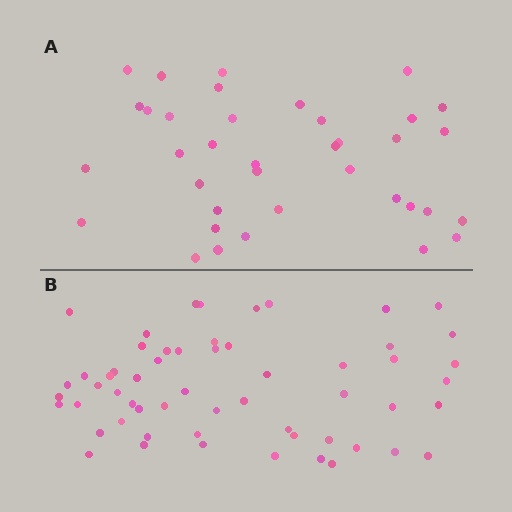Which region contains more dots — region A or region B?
Region B (the bottom region) has more dots.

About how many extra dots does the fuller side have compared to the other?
Region B has approximately 20 more dots than region A.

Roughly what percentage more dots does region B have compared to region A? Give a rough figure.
About 55% more.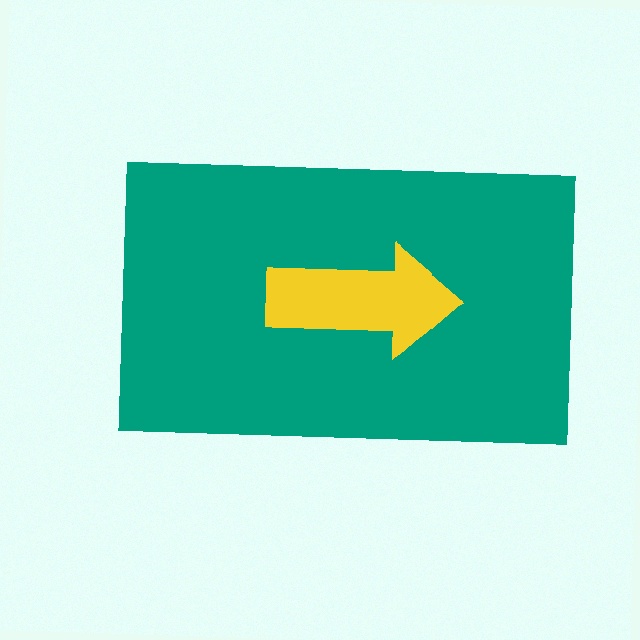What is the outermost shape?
The teal rectangle.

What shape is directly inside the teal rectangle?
The yellow arrow.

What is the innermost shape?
The yellow arrow.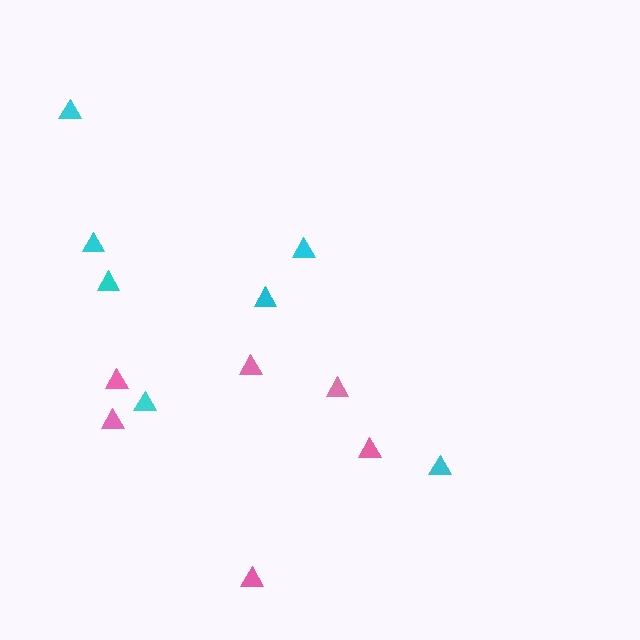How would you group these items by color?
There are 2 groups: one group of cyan triangles (7) and one group of pink triangles (6).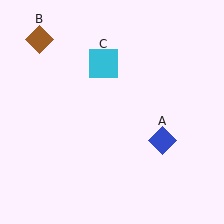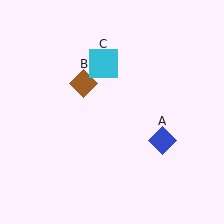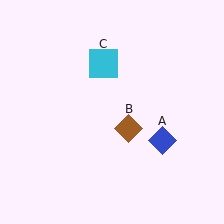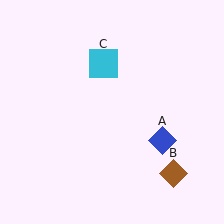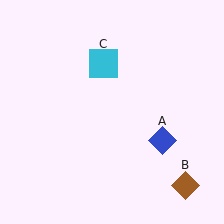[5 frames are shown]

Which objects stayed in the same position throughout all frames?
Blue diamond (object A) and cyan square (object C) remained stationary.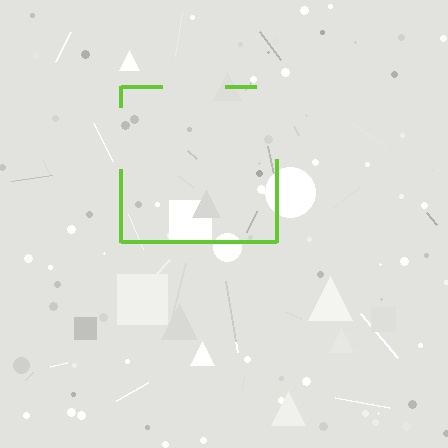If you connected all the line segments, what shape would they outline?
They would outline a square.